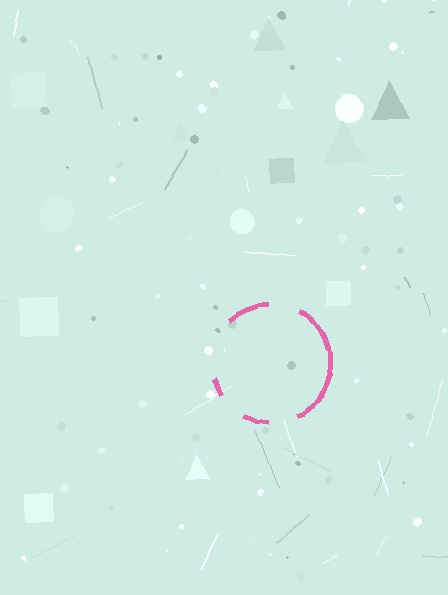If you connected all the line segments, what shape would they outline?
They would outline a circle.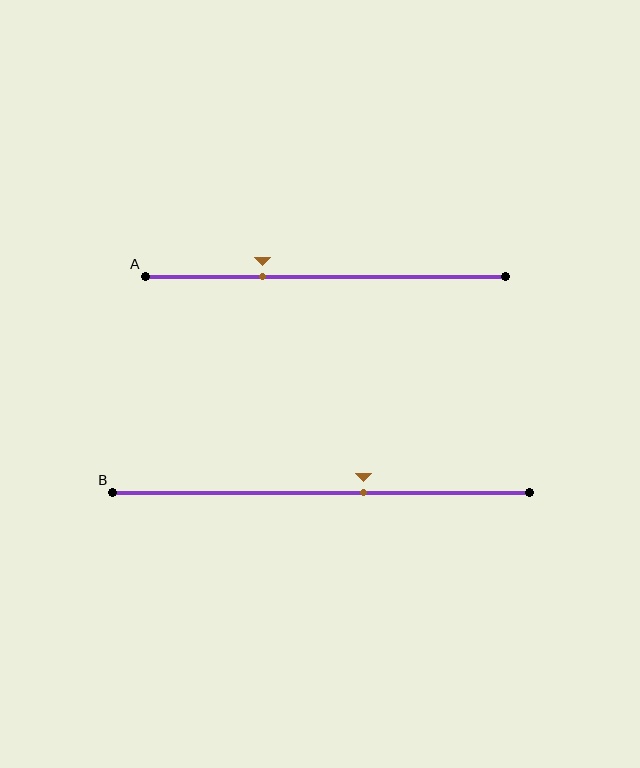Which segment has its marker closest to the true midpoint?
Segment B has its marker closest to the true midpoint.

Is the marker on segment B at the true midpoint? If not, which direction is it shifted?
No, the marker on segment B is shifted to the right by about 10% of the segment length.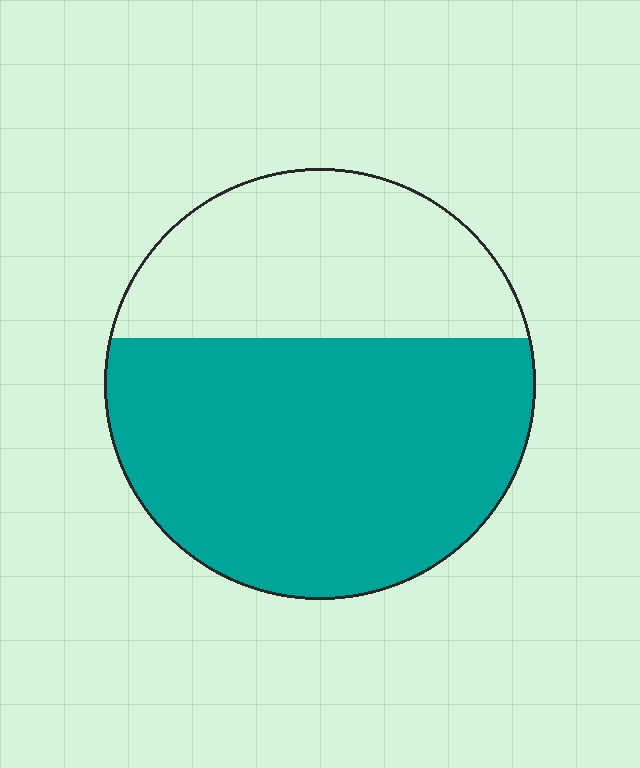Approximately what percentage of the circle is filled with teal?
Approximately 65%.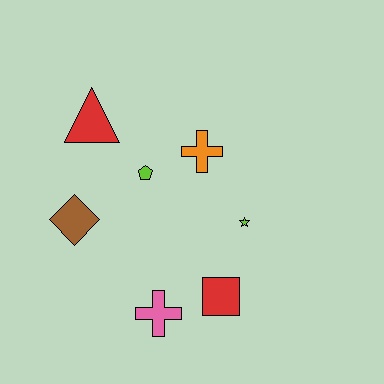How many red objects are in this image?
There are 2 red objects.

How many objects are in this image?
There are 7 objects.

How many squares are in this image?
There is 1 square.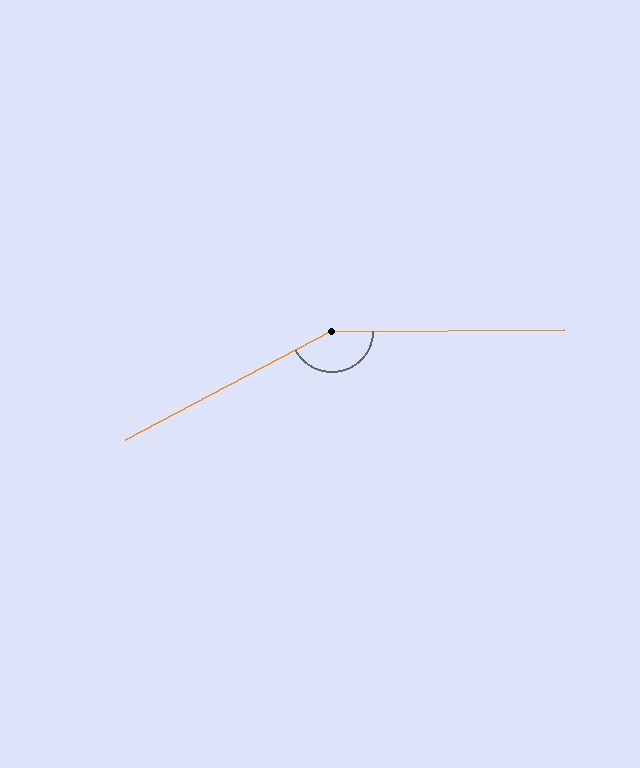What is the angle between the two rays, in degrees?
Approximately 153 degrees.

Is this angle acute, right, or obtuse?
It is obtuse.